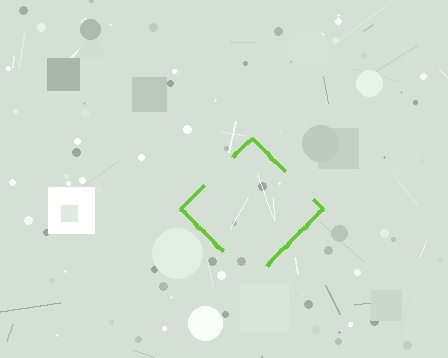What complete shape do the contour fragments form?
The contour fragments form a diamond.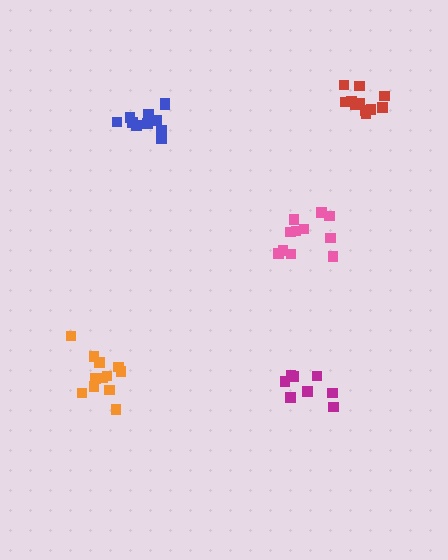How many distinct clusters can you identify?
There are 5 distinct clusters.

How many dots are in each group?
Group 1: 8 dots, Group 2: 11 dots, Group 3: 11 dots, Group 4: 12 dots, Group 5: 12 dots (54 total).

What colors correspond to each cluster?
The clusters are colored: magenta, blue, pink, orange, red.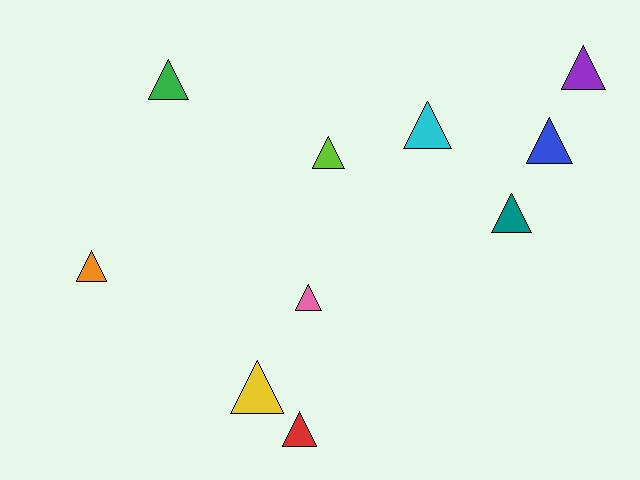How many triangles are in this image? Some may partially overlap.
There are 10 triangles.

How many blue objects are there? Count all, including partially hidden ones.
There is 1 blue object.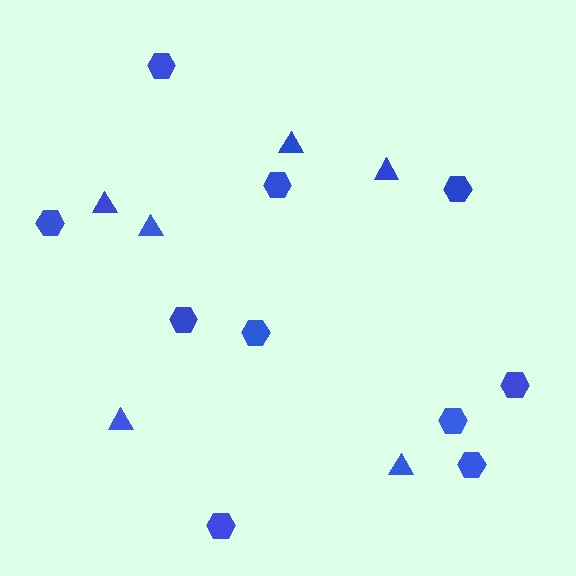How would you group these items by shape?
There are 2 groups: one group of triangles (6) and one group of hexagons (10).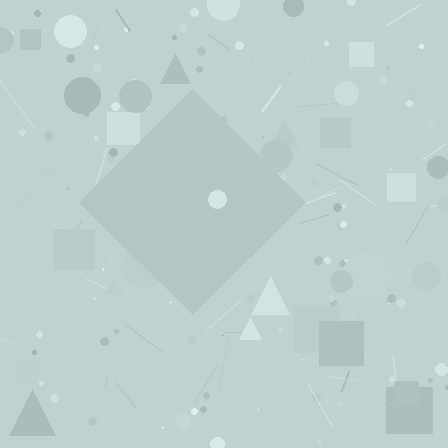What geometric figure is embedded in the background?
A diamond is embedded in the background.